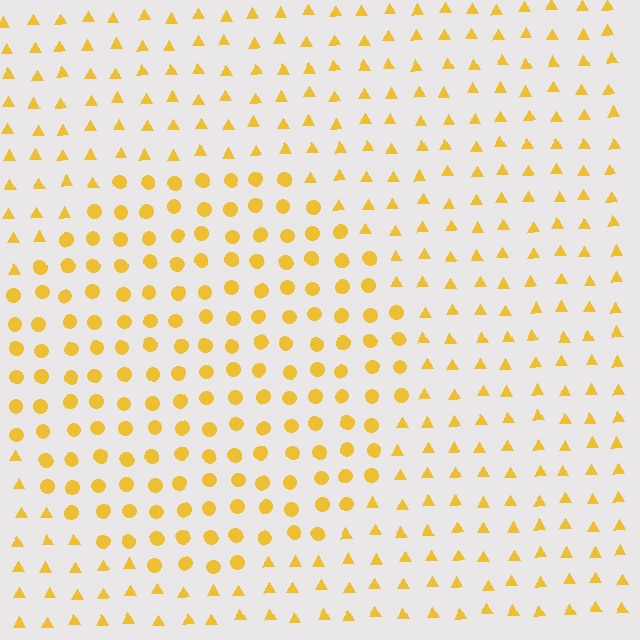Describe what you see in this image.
The image is filled with small yellow elements arranged in a uniform grid. A circle-shaped region contains circles, while the surrounding area contains triangles. The boundary is defined purely by the change in element shape.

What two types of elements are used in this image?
The image uses circles inside the circle region and triangles outside it.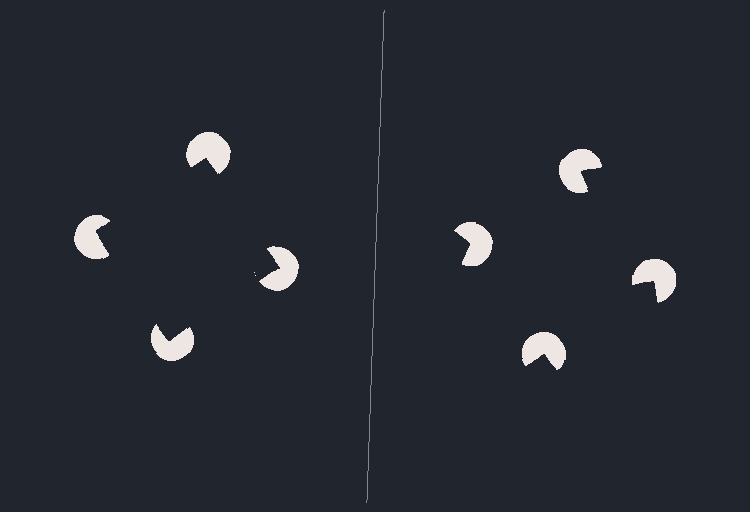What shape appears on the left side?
An illusory square.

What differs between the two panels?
The pac-man discs are positioned identically on both sides; only the wedge orientations differ. On the left they align to a square; on the right they are misaligned.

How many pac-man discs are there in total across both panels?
8 — 4 on each side.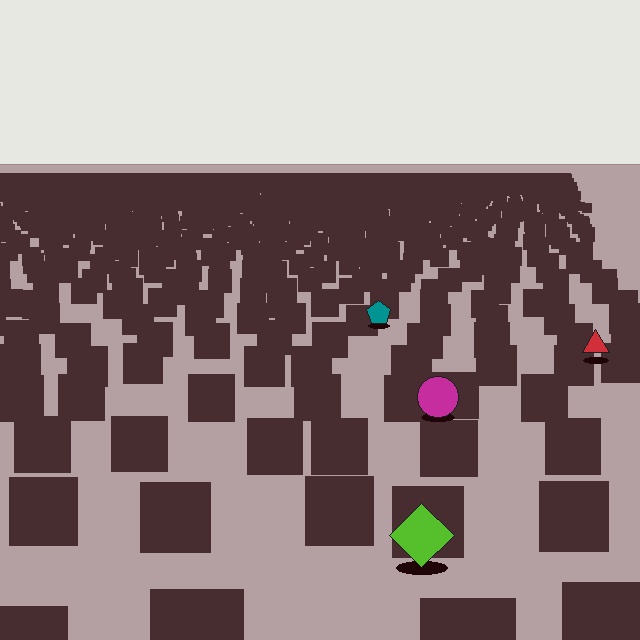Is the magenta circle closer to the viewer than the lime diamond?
No. The lime diamond is closer — you can tell from the texture gradient: the ground texture is coarser near it.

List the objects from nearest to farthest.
From nearest to farthest: the lime diamond, the magenta circle, the red triangle, the teal pentagon.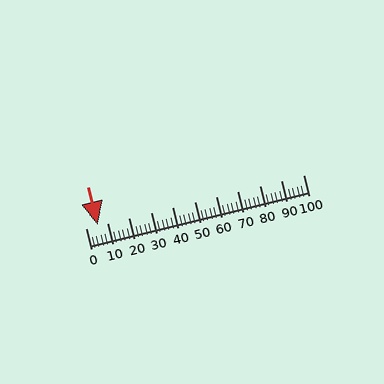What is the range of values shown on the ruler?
The ruler shows values from 0 to 100.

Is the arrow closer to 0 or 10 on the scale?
The arrow is closer to 10.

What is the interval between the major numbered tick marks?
The major tick marks are spaced 10 units apart.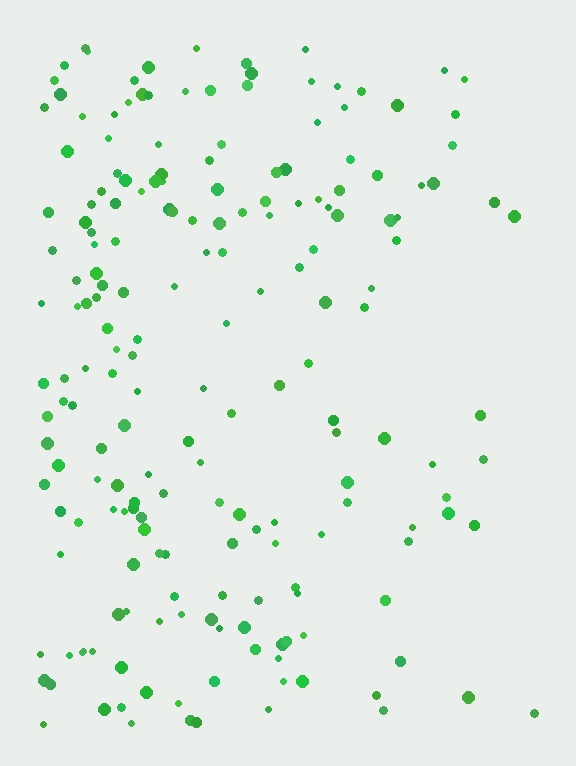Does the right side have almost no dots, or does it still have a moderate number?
Still a moderate number, just noticeably fewer than the left.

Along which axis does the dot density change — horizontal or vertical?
Horizontal.